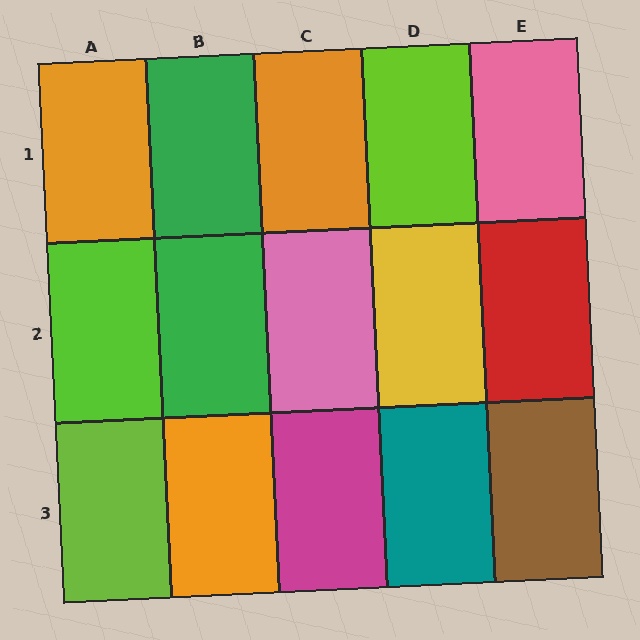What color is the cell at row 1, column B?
Green.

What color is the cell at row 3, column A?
Lime.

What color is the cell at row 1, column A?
Orange.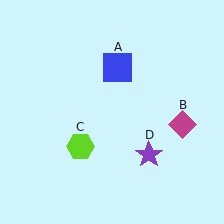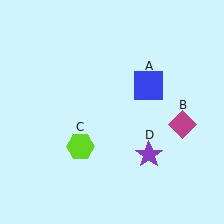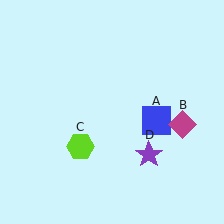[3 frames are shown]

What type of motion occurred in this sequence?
The blue square (object A) rotated clockwise around the center of the scene.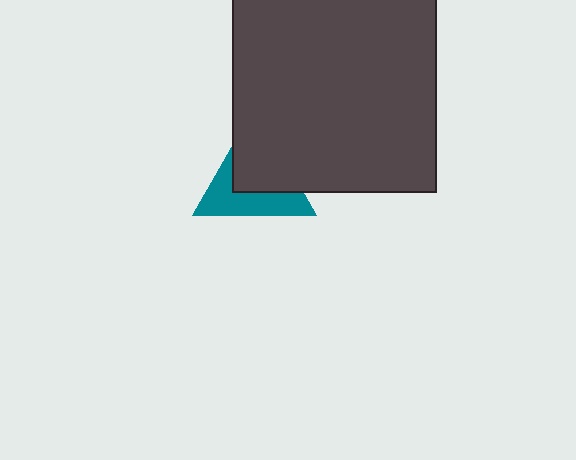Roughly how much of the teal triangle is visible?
About half of it is visible (roughly 46%).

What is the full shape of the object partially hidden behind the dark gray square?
The partially hidden object is a teal triangle.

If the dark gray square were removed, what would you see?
You would see the complete teal triangle.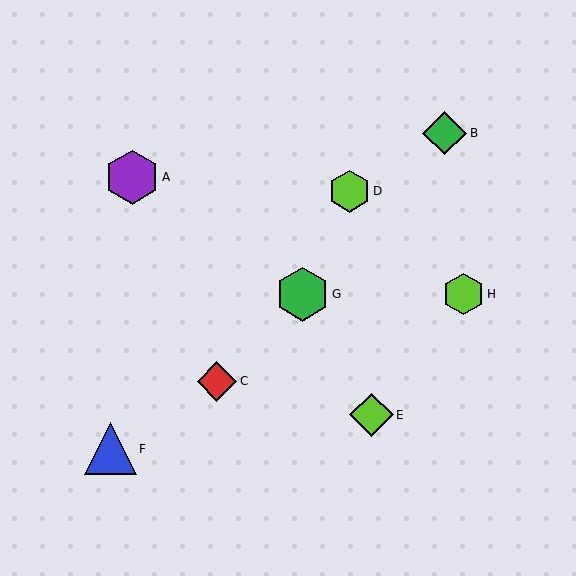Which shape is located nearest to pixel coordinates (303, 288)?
The green hexagon (labeled G) at (302, 294) is nearest to that location.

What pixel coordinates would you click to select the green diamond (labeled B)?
Click at (445, 133) to select the green diamond B.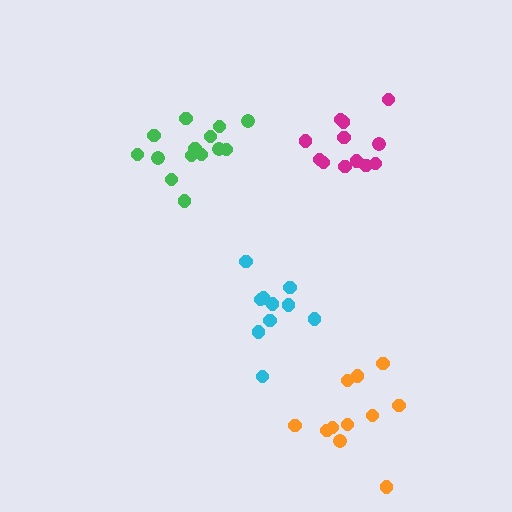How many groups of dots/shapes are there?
There are 4 groups.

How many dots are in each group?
Group 1: 10 dots, Group 2: 14 dots, Group 3: 12 dots, Group 4: 11 dots (47 total).